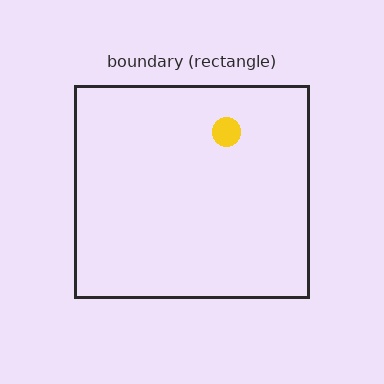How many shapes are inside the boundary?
1 inside, 0 outside.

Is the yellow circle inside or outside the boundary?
Inside.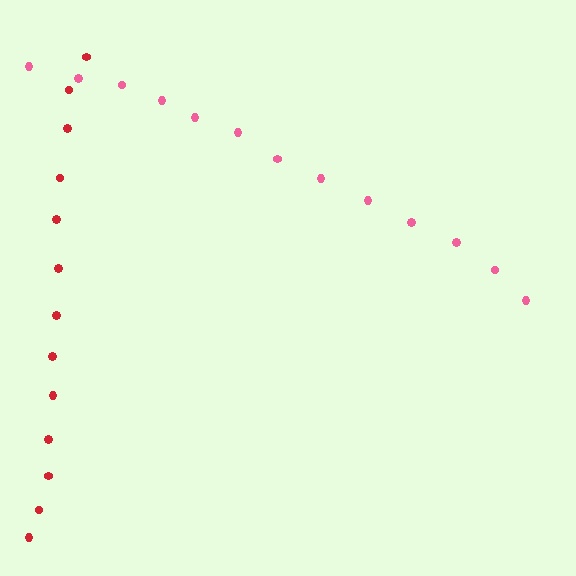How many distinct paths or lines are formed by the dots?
There are 2 distinct paths.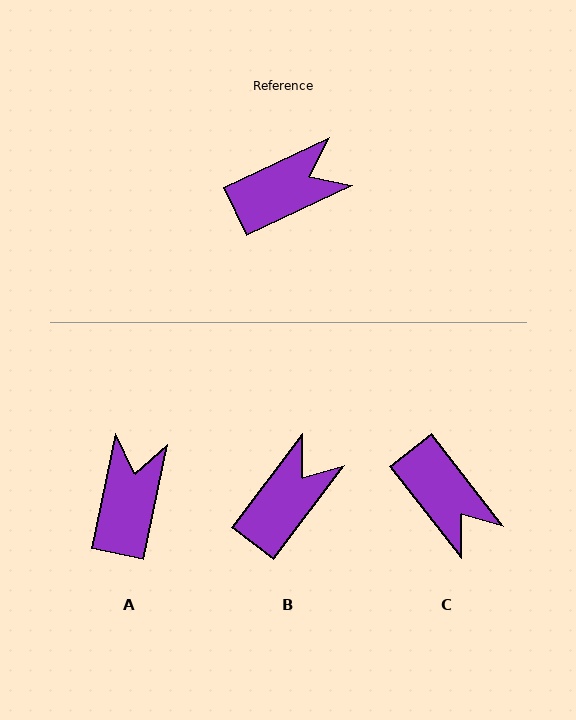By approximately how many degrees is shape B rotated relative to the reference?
Approximately 28 degrees counter-clockwise.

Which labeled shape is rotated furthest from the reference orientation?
C, about 77 degrees away.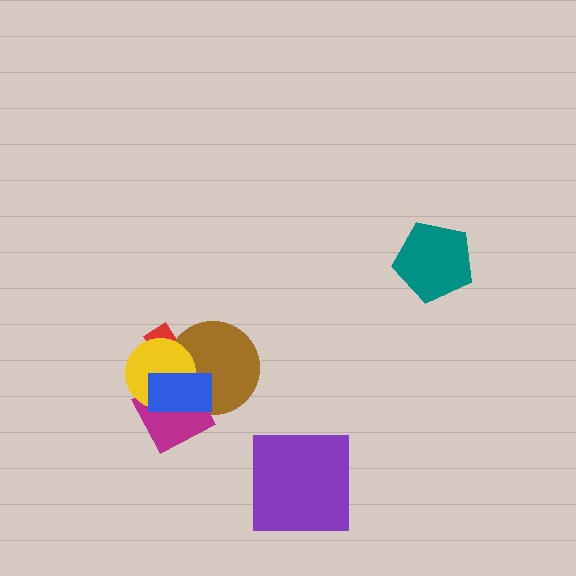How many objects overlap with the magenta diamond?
4 objects overlap with the magenta diamond.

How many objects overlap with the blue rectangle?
4 objects overlap with the blue rectangle.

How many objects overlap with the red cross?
4 objects overlap with the red cross.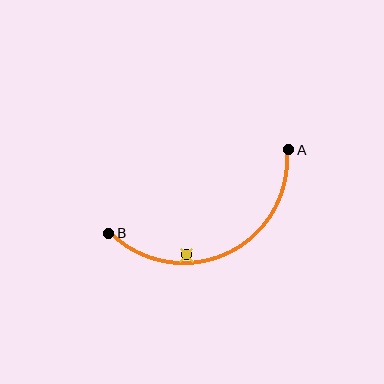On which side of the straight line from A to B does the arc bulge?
The arc bulges below the straight line connecting A and B.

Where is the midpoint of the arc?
The arc midpoint is the point on the curve farthest from the straight line joining A and B. It sits below that line.